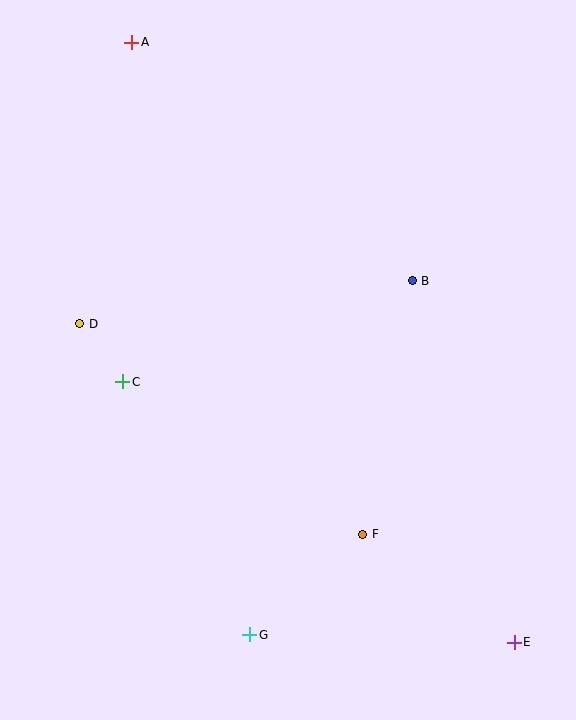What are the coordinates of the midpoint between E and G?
The midpoint between E and G is at (382, 638).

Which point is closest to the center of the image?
Point B at (412, 281) is closest to the center.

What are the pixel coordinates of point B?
Point B is at (412, 281).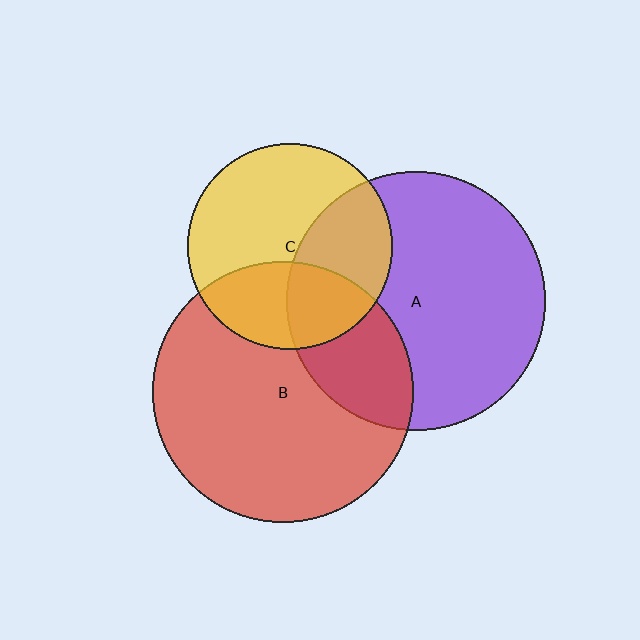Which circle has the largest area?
Circle B (red).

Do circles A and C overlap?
Yes.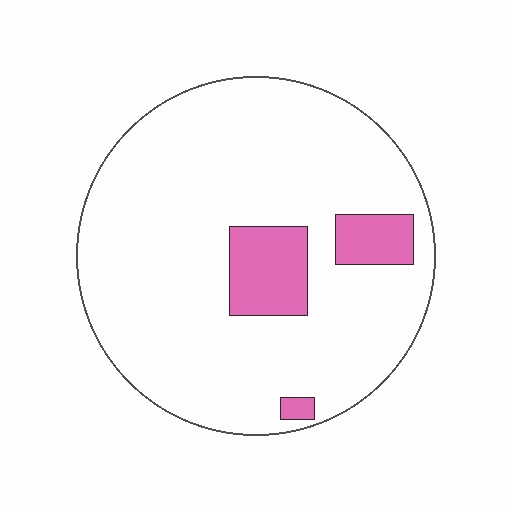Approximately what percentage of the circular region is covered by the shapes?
Approximately 10%.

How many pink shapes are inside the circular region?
3.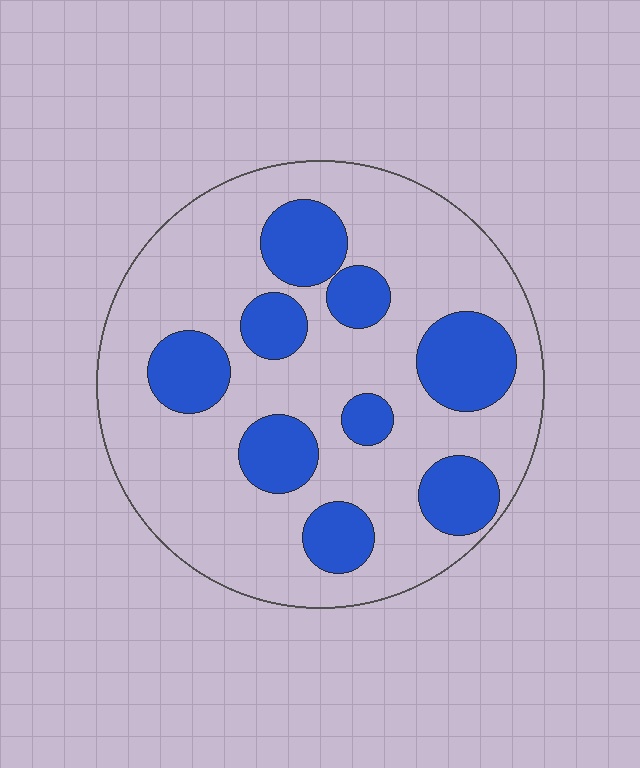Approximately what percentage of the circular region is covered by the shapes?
Approximately 25%.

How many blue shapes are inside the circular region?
9.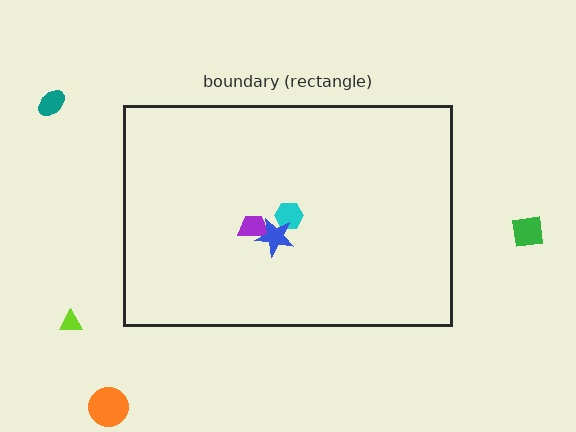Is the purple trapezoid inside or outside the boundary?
Inside.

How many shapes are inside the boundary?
3 inside, 4 outside.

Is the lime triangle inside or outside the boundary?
Outside.